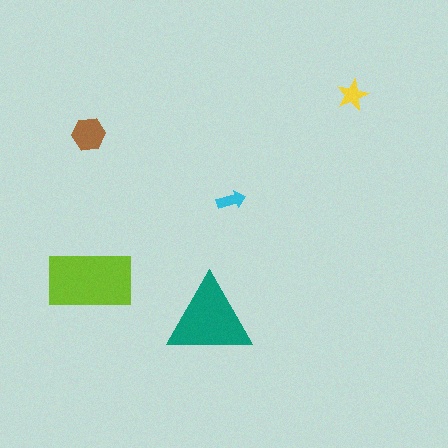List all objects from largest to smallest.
The lime rectangle, the teal triangle, the brown hexagon, the yellow star, the cyan arrow.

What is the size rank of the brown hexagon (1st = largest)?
3rd.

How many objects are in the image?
There are 5 objects in the image.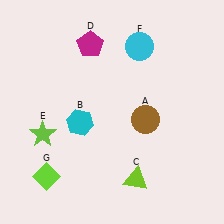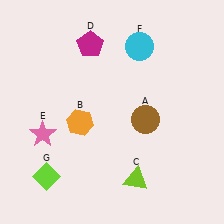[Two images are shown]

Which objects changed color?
B changed from cyan to orange. E changed from lime to pink.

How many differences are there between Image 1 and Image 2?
There are 2 differences between the two images.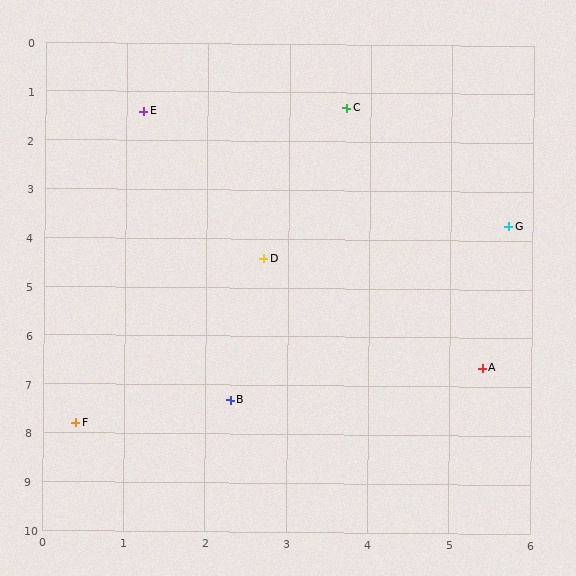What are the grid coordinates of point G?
Point G is at approximately (5.7, 3.7).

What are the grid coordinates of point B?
Point B is at approximately (2.3, 7.3).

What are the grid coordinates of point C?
Point C is at approximately (3.7, 1.3).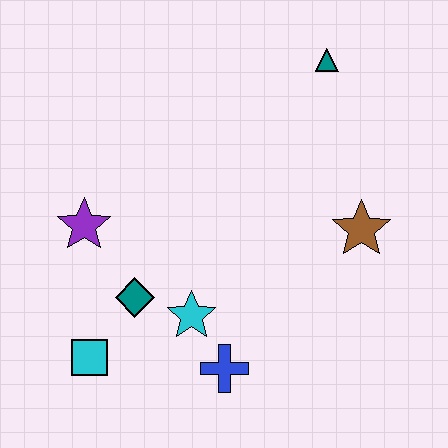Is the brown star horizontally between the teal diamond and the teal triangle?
No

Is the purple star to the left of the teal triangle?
Yes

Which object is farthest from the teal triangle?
The cyan square is farthest from the teal triangle.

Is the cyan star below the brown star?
Yes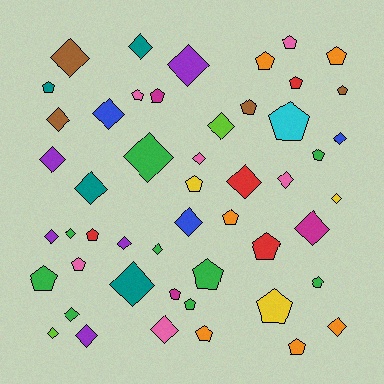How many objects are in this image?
There are 50 objects.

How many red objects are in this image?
There are 4 red objects.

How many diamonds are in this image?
There are 26 diamonds.